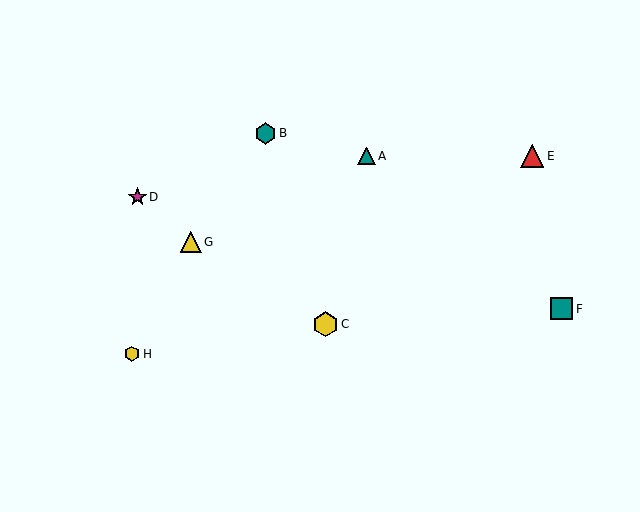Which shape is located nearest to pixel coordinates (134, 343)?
The yellow hexagon (labeled H) at (132, 354) is nearest to that location.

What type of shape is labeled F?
Shape F is a teal square.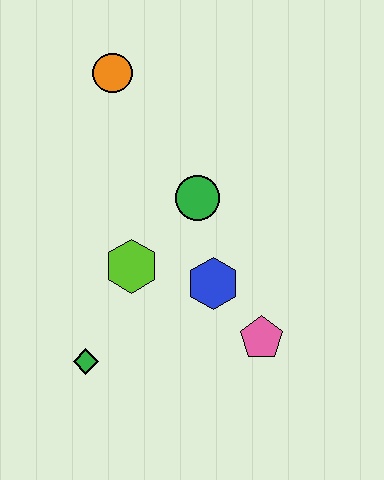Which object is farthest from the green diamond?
The orange circle is farthest from the green diamond.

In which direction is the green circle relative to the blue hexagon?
The green circle is above the blue hexagon.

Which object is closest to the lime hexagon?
The blue hexagon is closest to the lime hexagon.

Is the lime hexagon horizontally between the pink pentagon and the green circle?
No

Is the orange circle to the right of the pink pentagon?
No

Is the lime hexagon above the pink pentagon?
Yes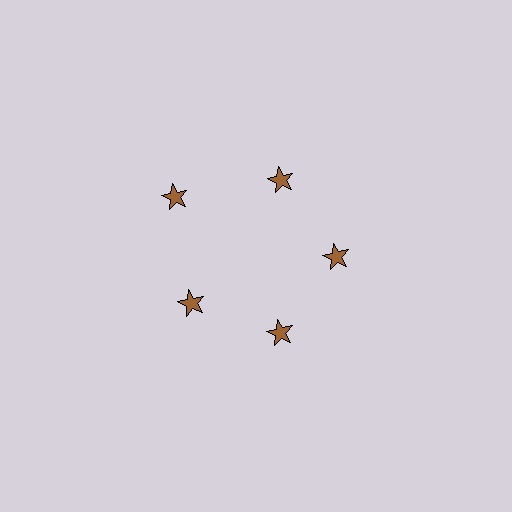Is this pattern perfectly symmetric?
No. The 5 brown stars are arranged in a ring, but one element near the 10 o'clock position is pushed outward from the center, breaking the 5-fold rotational symmetry.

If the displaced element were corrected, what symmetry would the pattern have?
It would have 5-fold rotational symmetry — the pattern would map onto itself every 72 degrees.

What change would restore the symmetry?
The symmetry would be restored by moving it inward, back onto the ring so that all 5 stars sit at equal angles and equal distance from the center.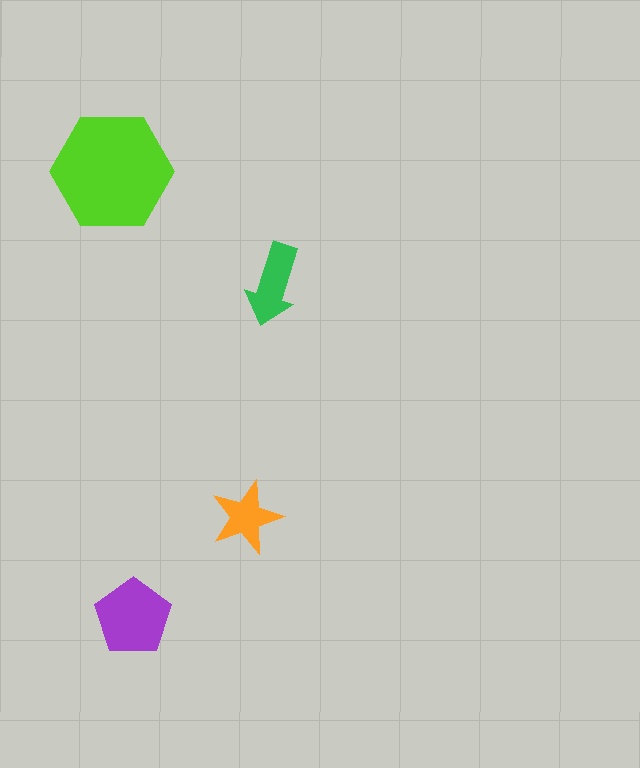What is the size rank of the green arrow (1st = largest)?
3rd.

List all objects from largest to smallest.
The lime hexagon, the purple pentagon, the green arrow, the orange star.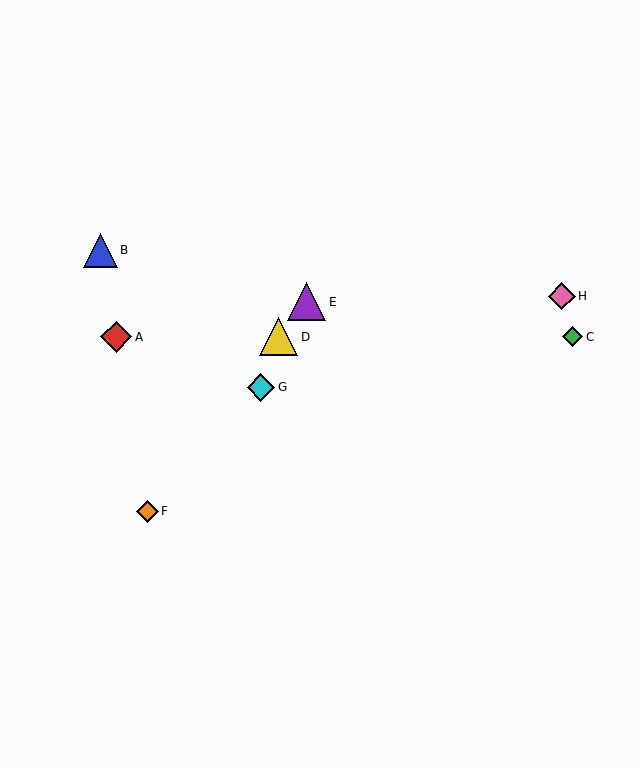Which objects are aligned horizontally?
Objects A, C, D are aligned horizontally.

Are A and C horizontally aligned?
Yes, both are at y≈337.